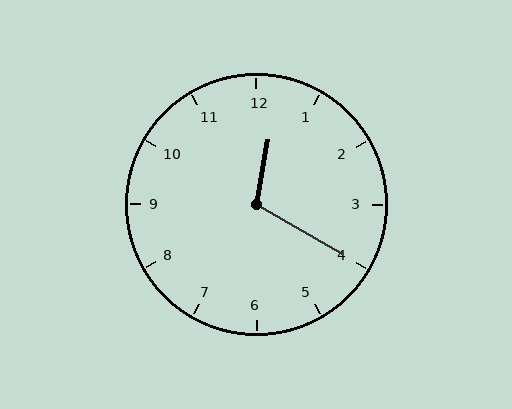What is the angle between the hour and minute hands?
Approximately 110 degrees.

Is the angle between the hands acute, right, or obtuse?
It is obtuse.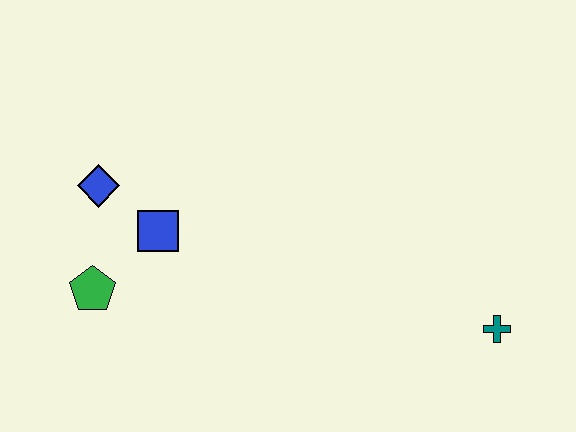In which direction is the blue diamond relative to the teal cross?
The blue diamond is to the left of the teal cross.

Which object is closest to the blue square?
The blue diamond is closest to the blue square.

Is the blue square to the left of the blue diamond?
No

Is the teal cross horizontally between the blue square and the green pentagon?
No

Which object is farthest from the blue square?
The teal cross is farthest from the blue square.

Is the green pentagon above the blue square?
No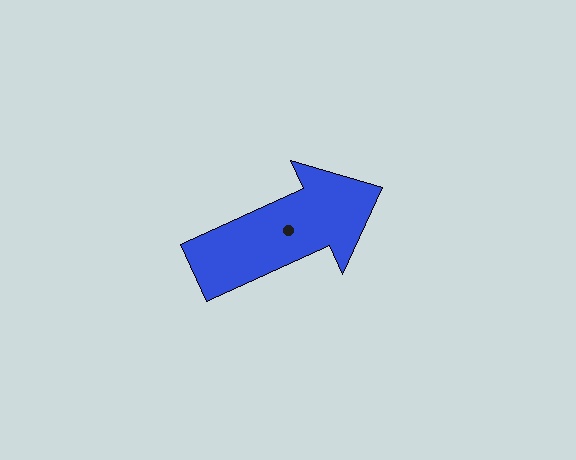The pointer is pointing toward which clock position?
Roughly 2 o'clock.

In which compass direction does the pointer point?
Northeast.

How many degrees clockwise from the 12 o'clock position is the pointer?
Approximately 66 degrees.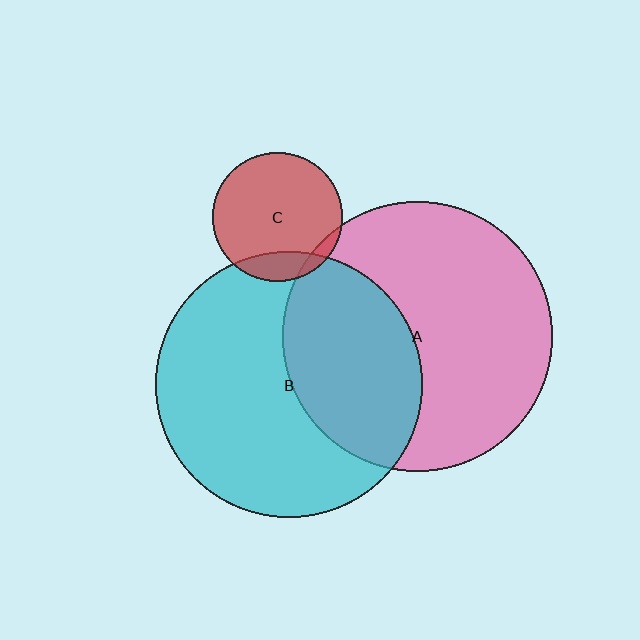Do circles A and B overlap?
Yes.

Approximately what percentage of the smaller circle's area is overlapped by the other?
Approximately 40%.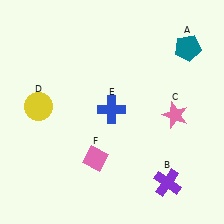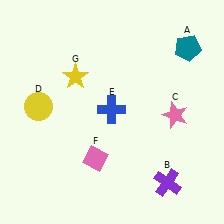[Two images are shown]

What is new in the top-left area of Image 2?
A yellow star (G) was added in the top-left area of Image 2.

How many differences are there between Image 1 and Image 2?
There is 1 difference between the two images.